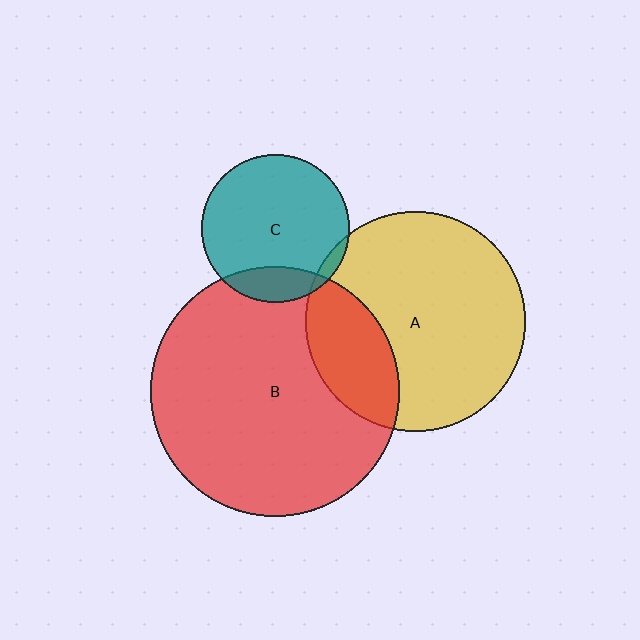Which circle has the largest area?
Circle B (red).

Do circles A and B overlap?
Yes.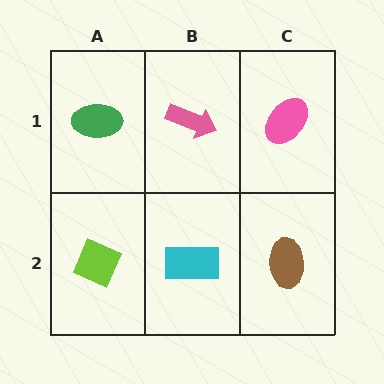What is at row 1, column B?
A pink arrow.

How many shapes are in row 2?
3 shapes.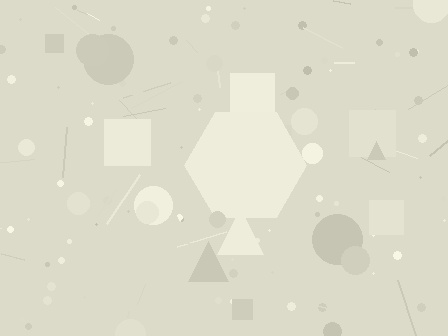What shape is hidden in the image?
A hexagon is hidden in the image.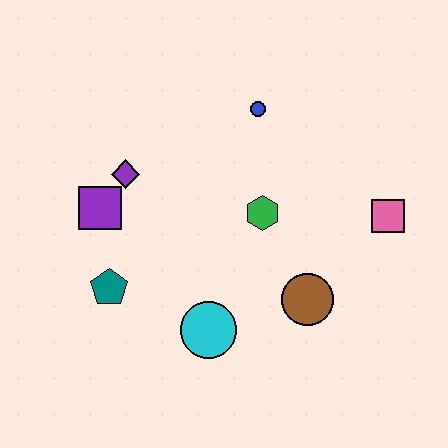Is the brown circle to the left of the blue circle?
No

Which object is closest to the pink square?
The brown circle is closest to the pink square.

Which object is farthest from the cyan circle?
The blue circle is farthest from the cyan circle.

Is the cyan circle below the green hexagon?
Yes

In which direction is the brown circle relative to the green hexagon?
The brown circle is below the green hexagon.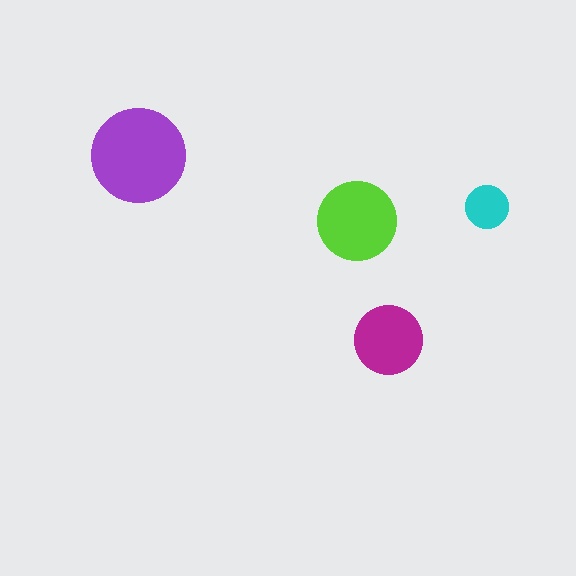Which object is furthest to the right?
The cyan circle is rightmost.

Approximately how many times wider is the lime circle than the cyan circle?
About 2 times wider.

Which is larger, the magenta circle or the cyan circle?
The magenta one.